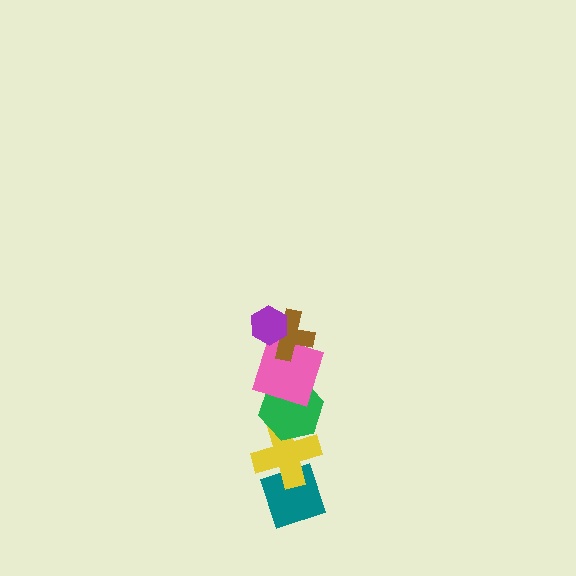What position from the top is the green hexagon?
The green hexagon is 4th from the top.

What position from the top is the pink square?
The pink square is 3rd from the top.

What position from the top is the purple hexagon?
The purple hexagon is 1st from the top.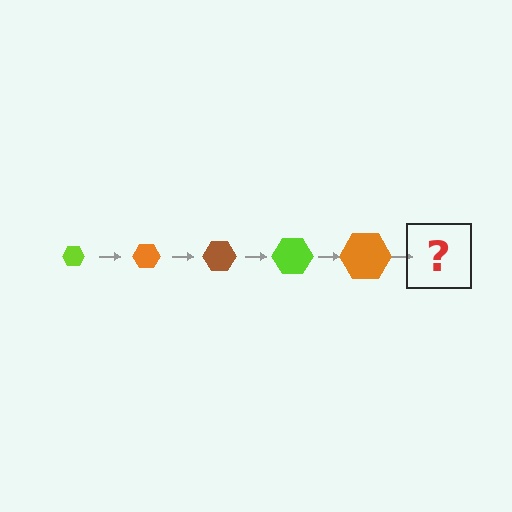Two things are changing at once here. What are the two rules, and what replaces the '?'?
The two rules are that the hexagon grows larger each step and the color cycles through lime, orange, and brown. The '?' should be a brown hexagon, larger than the previous one.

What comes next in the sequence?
The next element should be a brown hexagon, larger than the previous one.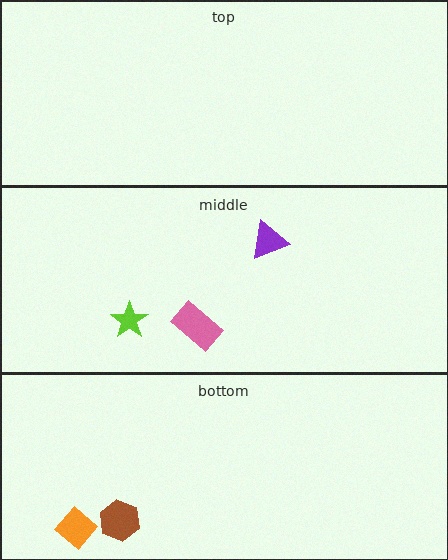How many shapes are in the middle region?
3.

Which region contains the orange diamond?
The bottom region.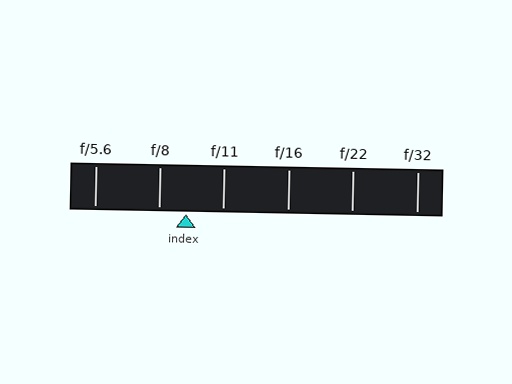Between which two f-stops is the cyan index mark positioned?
The index mark is between f/8 and f/11.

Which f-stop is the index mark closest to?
The index mark is closest to f/8.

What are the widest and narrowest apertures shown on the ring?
The widest aperture shown is f/5.6 and the narrowest is f/32.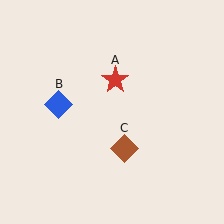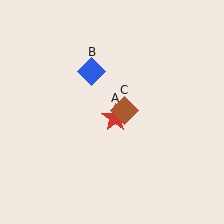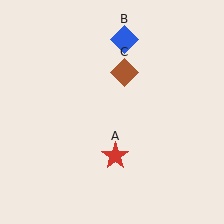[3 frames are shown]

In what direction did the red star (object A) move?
The red star (object A) moved down.